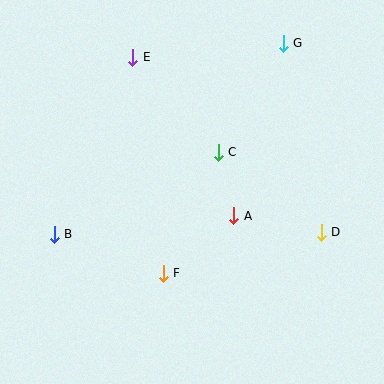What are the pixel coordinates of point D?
Point D is at (321, 232).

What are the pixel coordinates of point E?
Point E is at (133, 57).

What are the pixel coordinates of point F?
Point F is at (163, 273).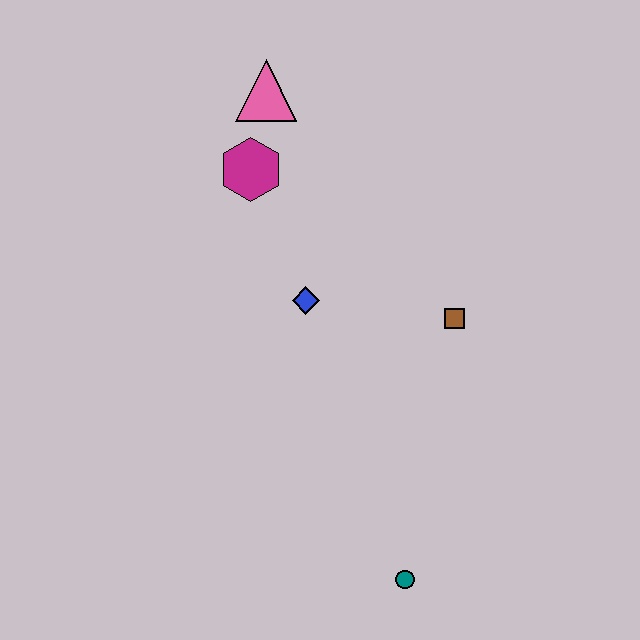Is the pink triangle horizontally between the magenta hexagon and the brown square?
Yes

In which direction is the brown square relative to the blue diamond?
The brown square is to the right of the blue diamond.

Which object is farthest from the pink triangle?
The teal circle is farthest from the pink triangle.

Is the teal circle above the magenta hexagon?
No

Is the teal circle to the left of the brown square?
Yes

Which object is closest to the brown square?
The blue diamond is closest to the brown square.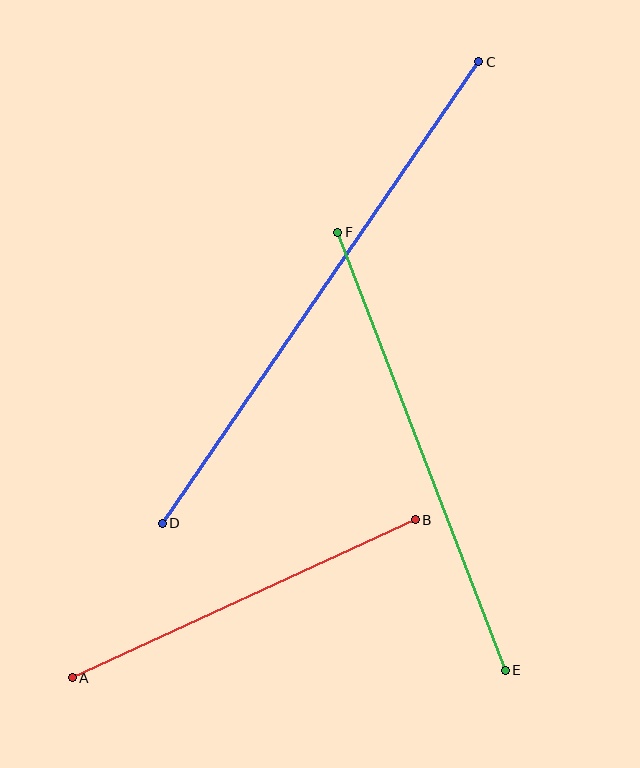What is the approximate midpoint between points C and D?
The midpoint is at approximately (321, 292) pixels.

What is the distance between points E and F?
The distance is approximately 469 pixels.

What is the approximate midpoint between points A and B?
The midpoint is at approximately (244, 599) pixels.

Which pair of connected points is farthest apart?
Points C and D are farthest apart.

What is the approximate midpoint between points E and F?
The midpoint is at approximately (421, 451) pixels.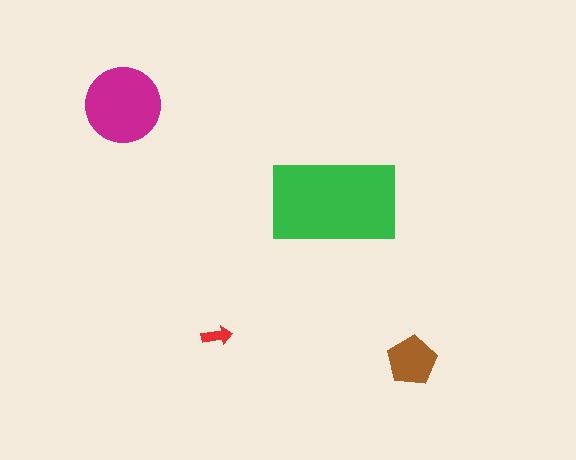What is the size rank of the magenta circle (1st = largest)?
2nd.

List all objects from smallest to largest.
The red arrow, the brown pentagon, the magenta circle, the green rectangle.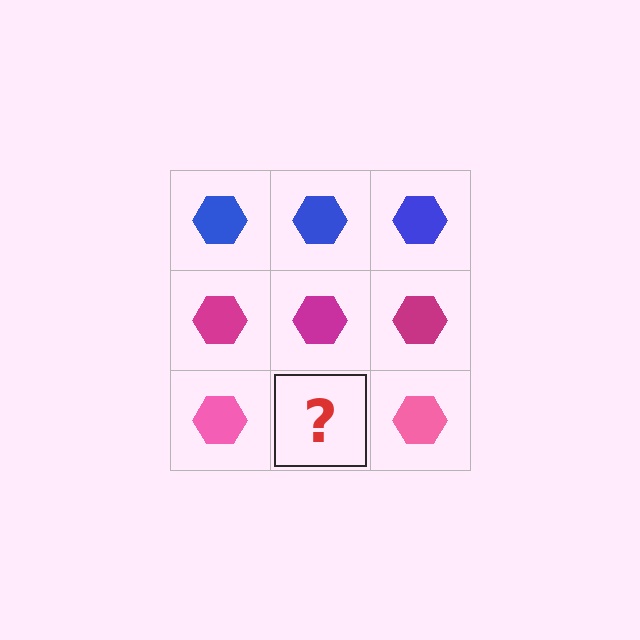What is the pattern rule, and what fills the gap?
The rule is that each row has a consistent color. The gap should be filled with a pink hexagon.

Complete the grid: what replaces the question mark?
The question mark should be replaced with a pink hexagon.